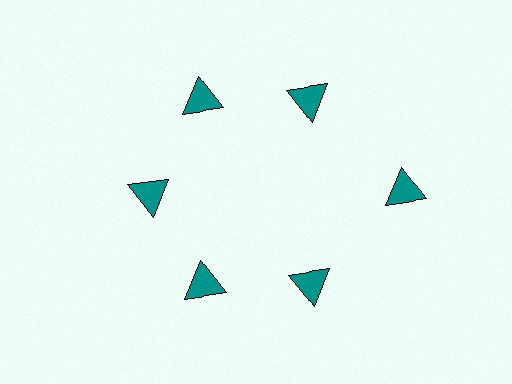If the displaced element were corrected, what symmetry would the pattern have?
It would have 6-fold rotational symmetry — the pattern would map onto itself every 60 degrees.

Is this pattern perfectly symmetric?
No. The 6 teal triangles are arranged in a ring, but one element near the 3 o'clock position is pushed outward from the center, breaking the 6-fold rotational symmetry.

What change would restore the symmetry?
The symmetry would be restored by moving it inward, back onto the ring so that all 6 triangles sit at equal angles and equal distance from the center.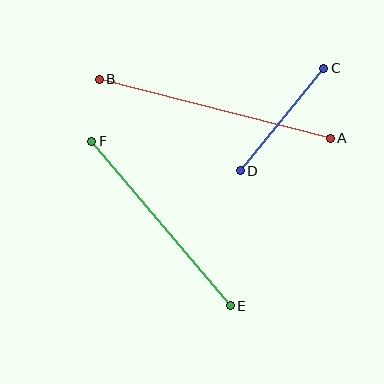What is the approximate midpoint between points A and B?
The midpoint is at approximately (215, 109) pixels.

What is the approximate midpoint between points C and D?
The midpoint is at approximately (282, 119) pixels.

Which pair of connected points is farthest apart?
Points A and B are farthest apart.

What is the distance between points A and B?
The distance is approximately 239 pixels.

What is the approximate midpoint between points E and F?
The midpoint is at approximately (161, 223) pixels.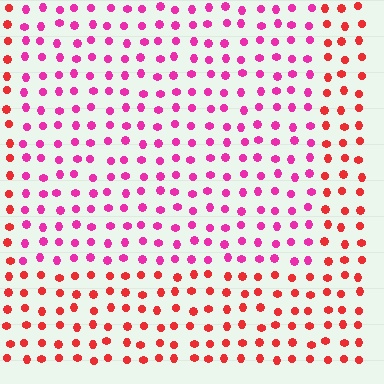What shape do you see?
I see a rectangle.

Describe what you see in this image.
The image is filled with small red elements in a uniform arrangement. A rectangle-shaped region is visible where the elements are tinted to a slightly different hue, forming a subtle color boundary.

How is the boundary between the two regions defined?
The boundary is defined purely by a slight shift in hue (about 39 degrees). Spacing, size, and orientation are identical on both sides.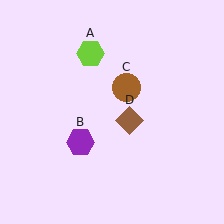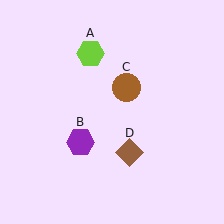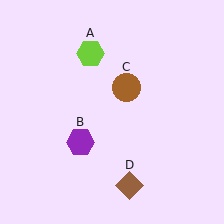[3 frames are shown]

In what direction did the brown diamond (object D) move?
The brown diamond (object D) moved down.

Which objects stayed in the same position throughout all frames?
Lime hexagon (object A) and purple hexagon (object B) and brown circle (object C) remained stationary.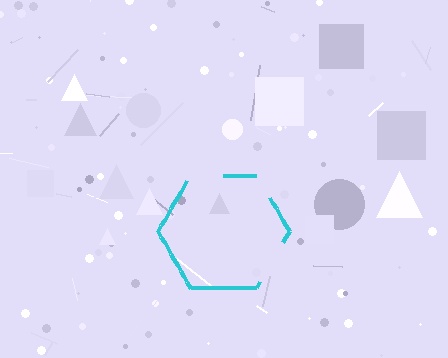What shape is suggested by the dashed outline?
The dashed outline suggests a hexagon.